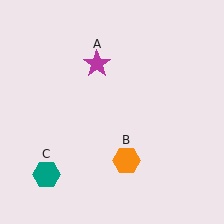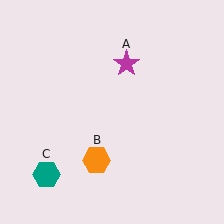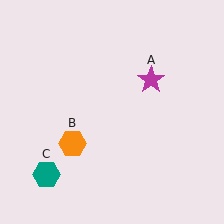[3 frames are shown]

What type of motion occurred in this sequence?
The magenta star (object A), orange hexagon (object B) rotated clockwise around the center of the scene.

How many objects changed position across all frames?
2 objects changed position: magenta star (object A), orange hexagon (object B).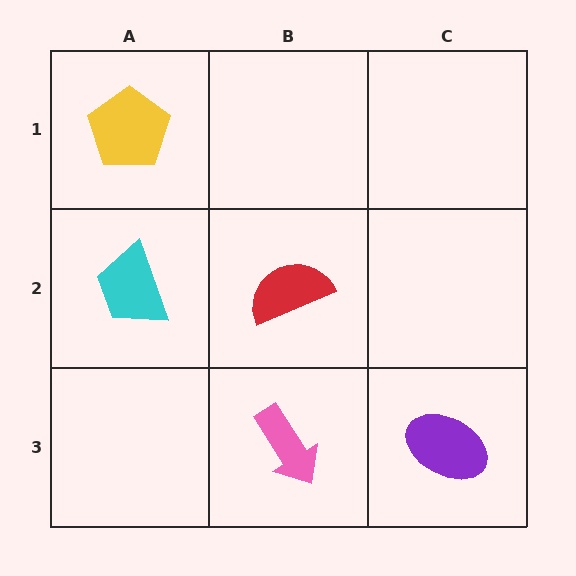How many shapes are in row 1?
1 shape.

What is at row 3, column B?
A pink arrow.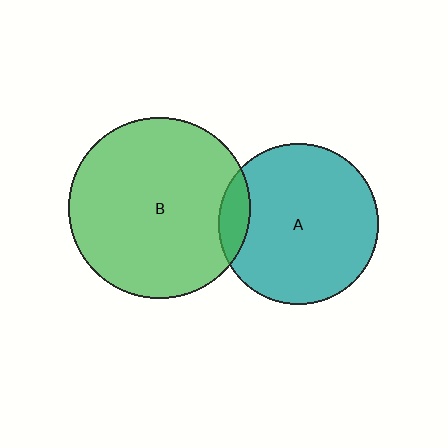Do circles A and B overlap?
Yes.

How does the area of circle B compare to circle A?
Approximately 1.3 times.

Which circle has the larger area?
Circle B (green).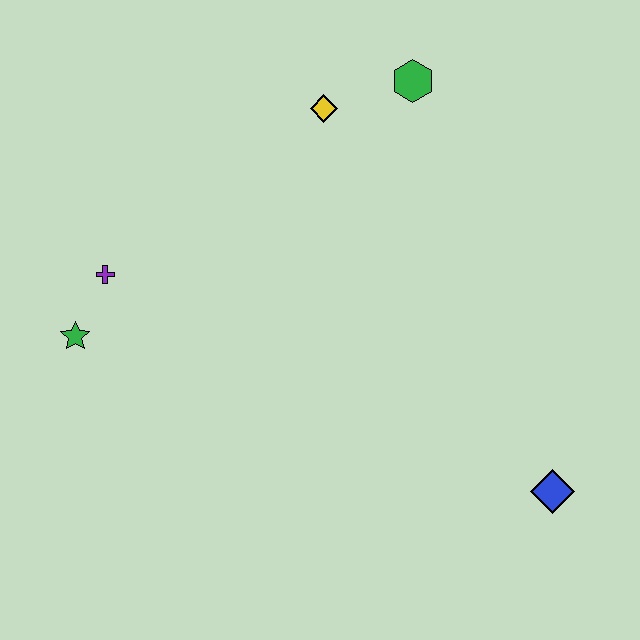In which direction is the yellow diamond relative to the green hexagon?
The yellow diamond is to the left of the green hexagon.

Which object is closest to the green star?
The purple cross is closest to the green star.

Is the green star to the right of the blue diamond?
No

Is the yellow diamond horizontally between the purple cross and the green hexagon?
Yes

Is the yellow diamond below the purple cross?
No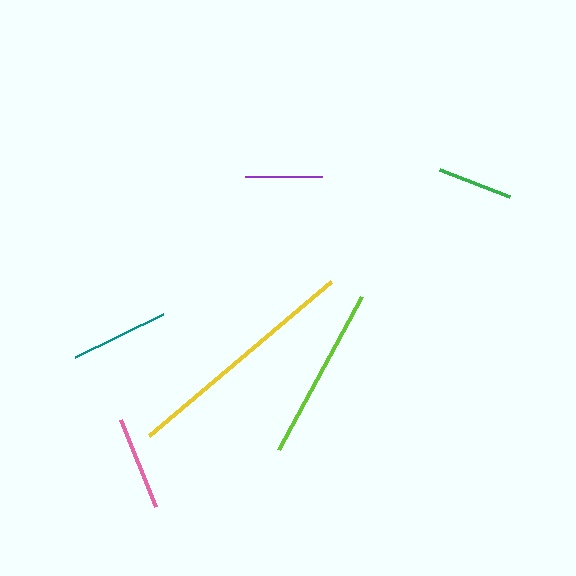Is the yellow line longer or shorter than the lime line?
The yellow line is longer than the lime line.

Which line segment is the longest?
The yellow line is the longest at approximately 238 pixels.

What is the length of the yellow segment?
The yellow segment is approximately 238 pixels long.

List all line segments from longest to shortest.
From longest to shortest: yellow, lime, teal, pink, purple, green.